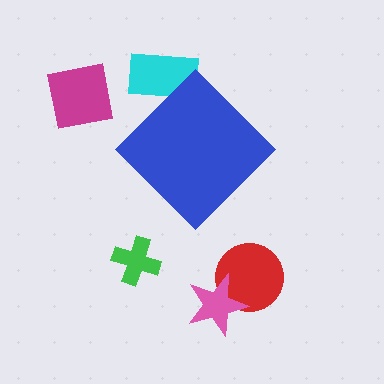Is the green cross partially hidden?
No, the green cross is fully visible.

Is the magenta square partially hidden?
No, the magenta square is fully visible.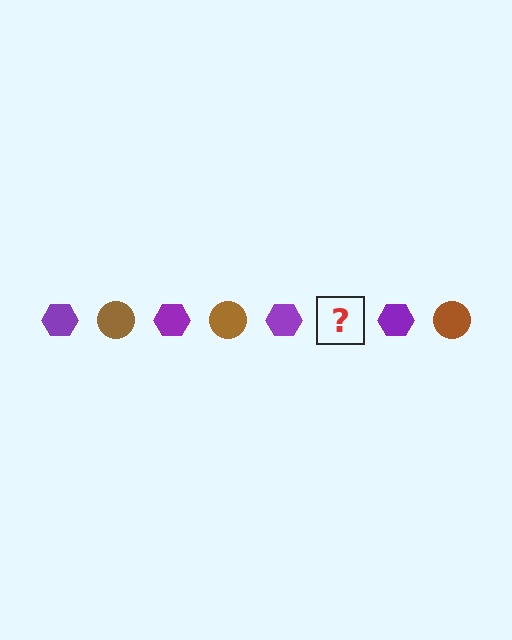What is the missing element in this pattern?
The missing element is a brown circle.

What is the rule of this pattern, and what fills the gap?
The rule is that the pattern alternates between purple hexagon and brown circle. The gap should be filled with a brown circle.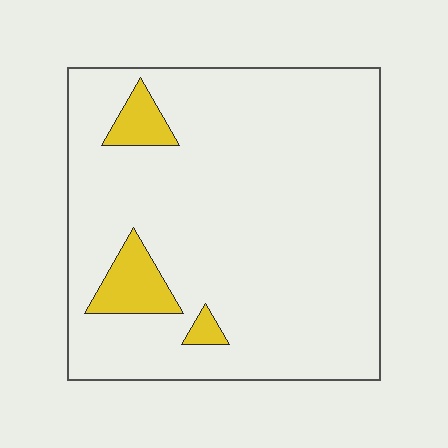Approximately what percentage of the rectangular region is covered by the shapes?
Approximately 10%.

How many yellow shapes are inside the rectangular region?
3.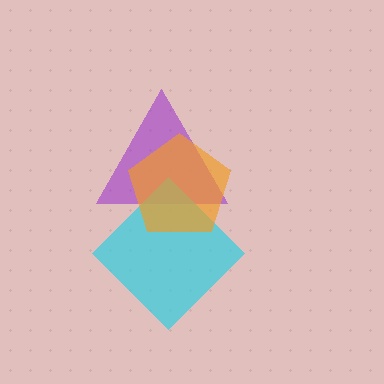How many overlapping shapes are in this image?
There are 3 overlapping shapes in the image.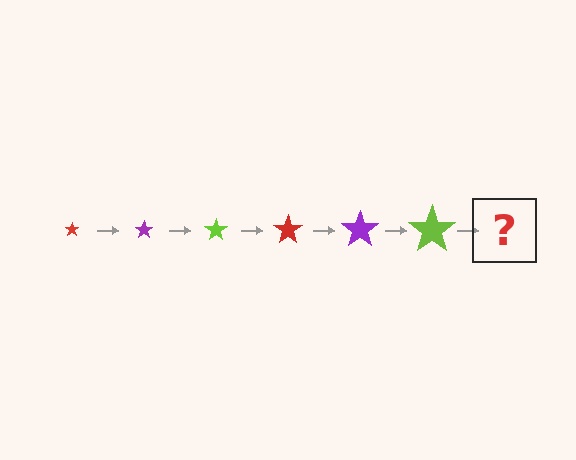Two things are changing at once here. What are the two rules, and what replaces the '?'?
The two rules are that the star grows larger each step and the color cycles through red, purple, and lime. The '?' should be a red star, larger than the previous one.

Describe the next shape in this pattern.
It should be a red star, larger than the previous one.